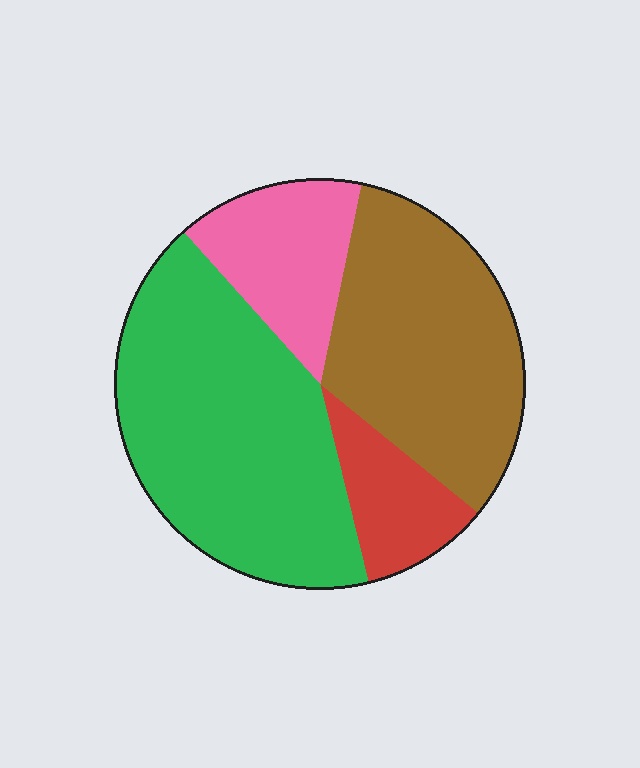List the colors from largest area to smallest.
From largest to smallest: green, brown, pink, red.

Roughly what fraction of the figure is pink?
Pink takes up about one sixth (1/6) of the figure.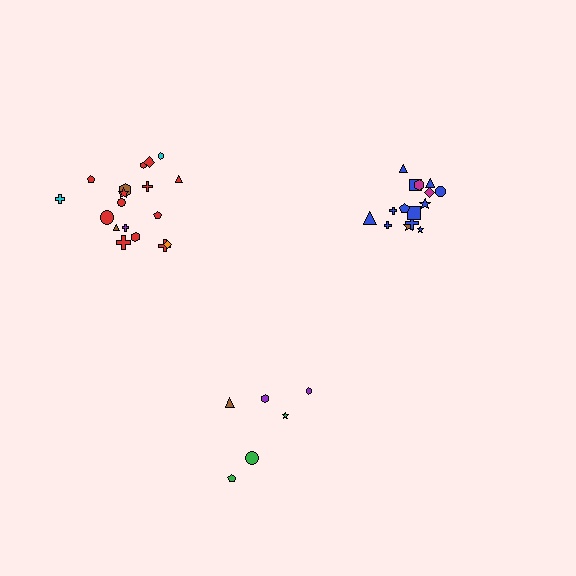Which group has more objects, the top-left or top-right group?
The top-left group.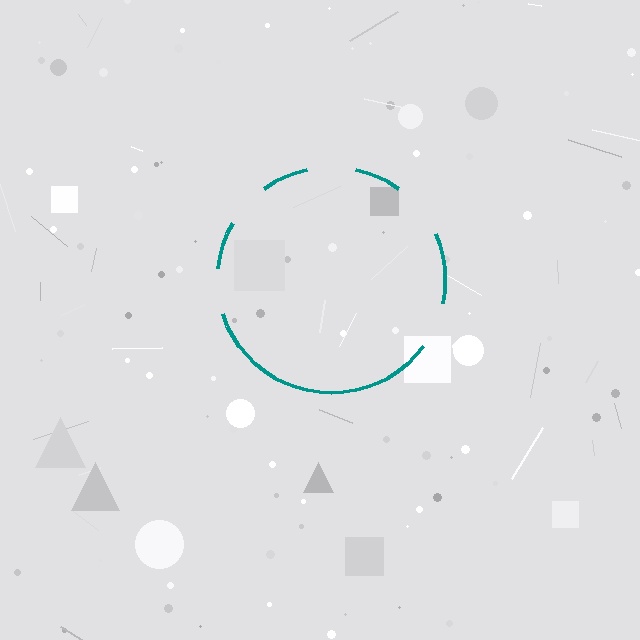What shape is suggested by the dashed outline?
The dashed outline suggests a circle.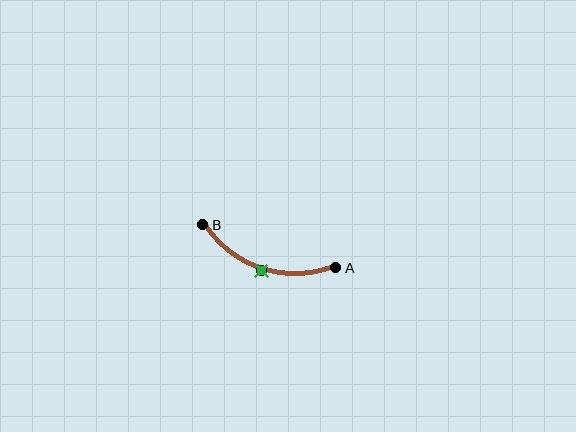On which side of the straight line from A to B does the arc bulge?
The arc bulges below the straight line connecting A and B.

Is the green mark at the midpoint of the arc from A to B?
Yes. The green mark lies on the arc at equal arc-length from both A and B — it is the arc midpoint.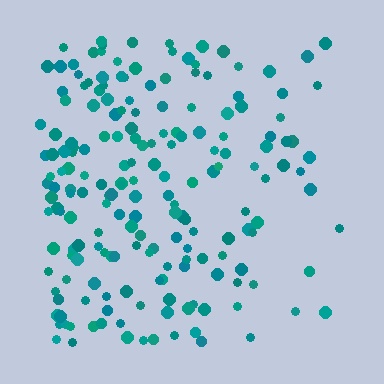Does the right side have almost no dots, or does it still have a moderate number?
Still a moderate number, just noticeably fewer than the left.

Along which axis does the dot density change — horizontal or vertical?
Horizontal.